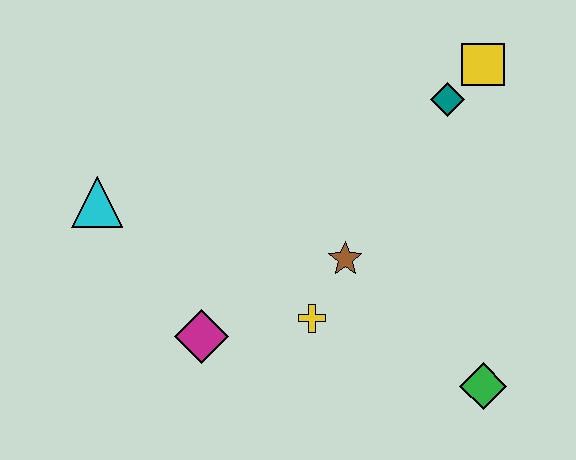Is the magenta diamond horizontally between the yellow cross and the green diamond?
No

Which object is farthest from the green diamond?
The cyan triangle is farthest from the green diamond.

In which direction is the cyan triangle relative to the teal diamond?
The cyan triangle is to the left of the teal diamond.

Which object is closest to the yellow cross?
The brown star is closest to the yellow cross.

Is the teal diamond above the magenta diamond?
Yes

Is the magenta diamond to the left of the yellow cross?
Yes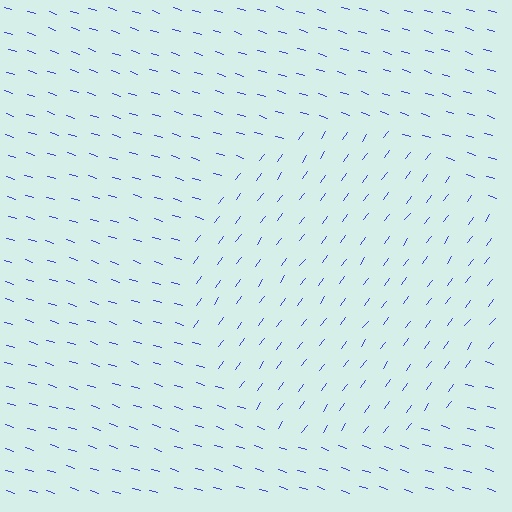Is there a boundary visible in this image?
Yes, there is a texture boundary formed by a change in line orientation.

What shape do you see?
I see a circle.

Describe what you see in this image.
The image is filled with small blue line segments. A circle region in the image has lines oriented differently from the surrounding lines, creating a visible texture boundary.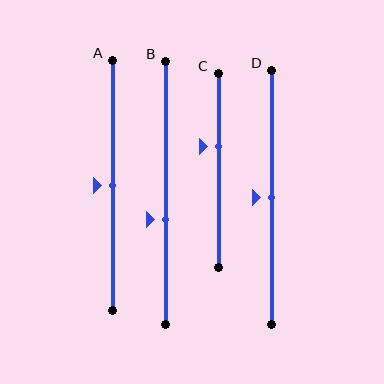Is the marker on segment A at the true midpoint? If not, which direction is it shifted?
Yes, the marker on segment A is at the true midpoint.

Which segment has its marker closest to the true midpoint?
Segment A has its marker closest to the true midpoint.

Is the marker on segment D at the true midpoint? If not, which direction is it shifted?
Yes, the marker on segment D is at the true midpoint.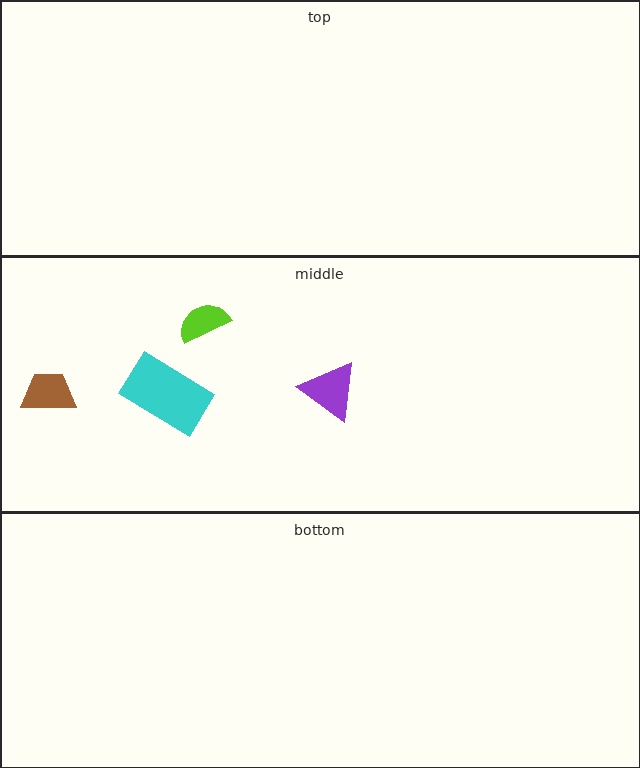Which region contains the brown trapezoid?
The middle region.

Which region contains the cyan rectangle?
The middle region.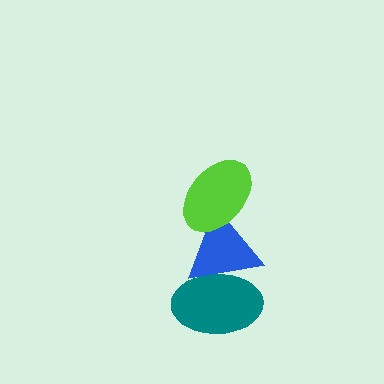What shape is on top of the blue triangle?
The lime ellipse is on top of the blue triangle.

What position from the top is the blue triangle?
The blue triangle is 2nd from the top.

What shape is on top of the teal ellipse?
The blue triangle is on top of the teal ellipse.